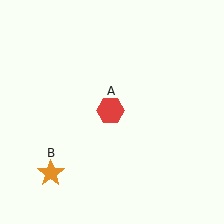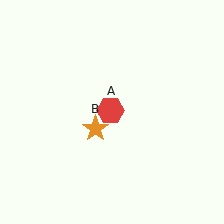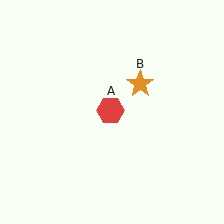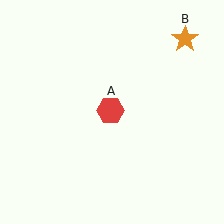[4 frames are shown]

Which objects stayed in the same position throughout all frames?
Red hexagon (object A) remained stationary.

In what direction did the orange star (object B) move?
The orange star (object B) moved up and to the right.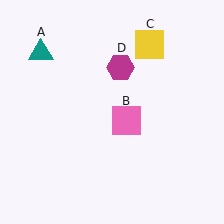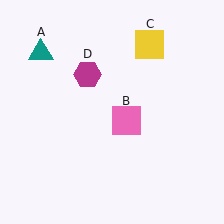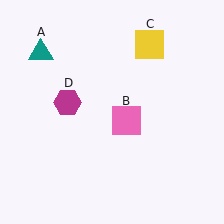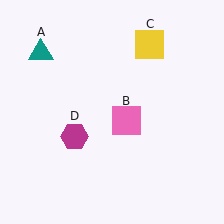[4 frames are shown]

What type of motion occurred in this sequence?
The magenta hexagon (object D) rotated counterclockwise around the center of the scene.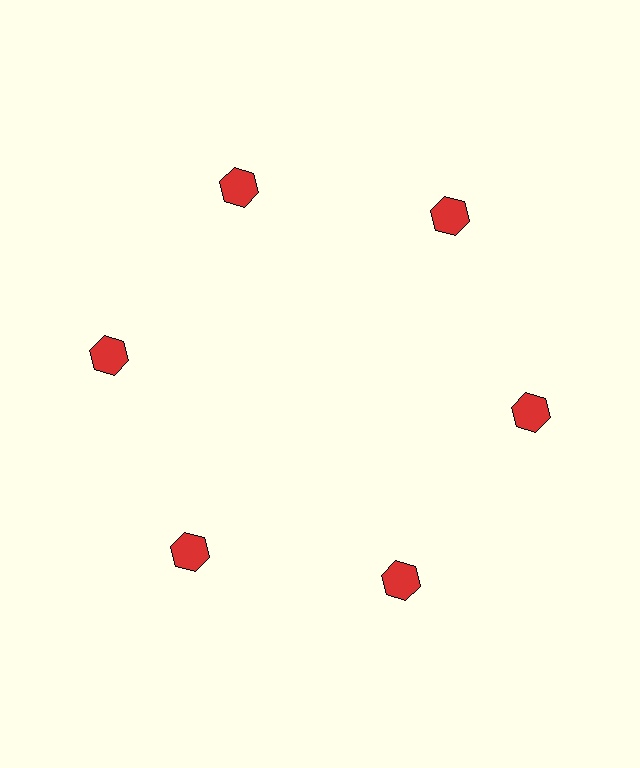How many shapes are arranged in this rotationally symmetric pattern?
There are 6 shapes, arranged in 6 groups of 1.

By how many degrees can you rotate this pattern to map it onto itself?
The pattern maps onto itself every 60 degrees of rotation.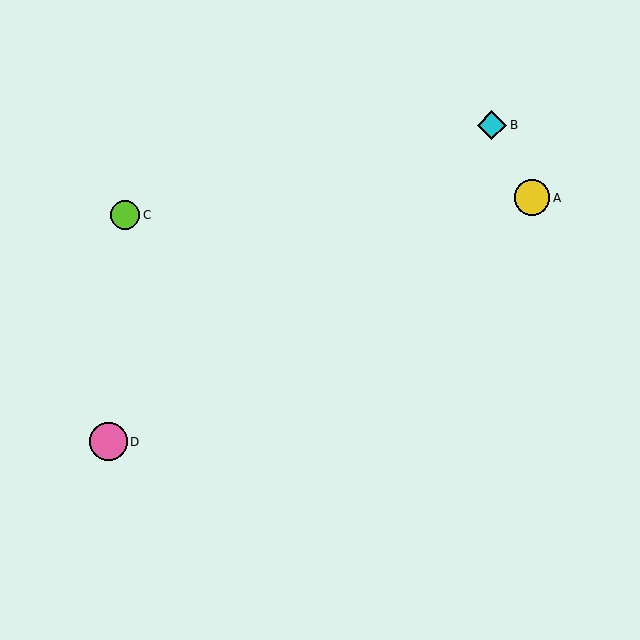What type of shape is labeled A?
Shape A is a yellow circle.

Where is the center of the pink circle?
The center of the pink circle is at (108, 442).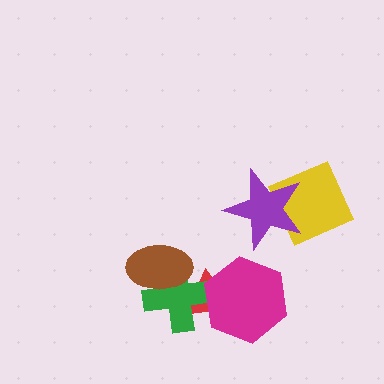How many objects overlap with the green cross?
3 objects overlap with the green cross.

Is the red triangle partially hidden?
Yes, it is partially covered by another shape.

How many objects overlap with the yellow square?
1 object overlaps with the yellow square.